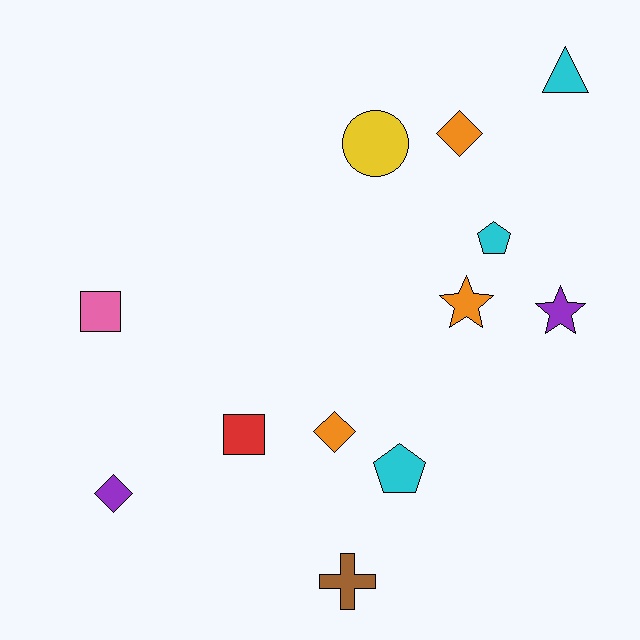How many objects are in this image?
There are 12 objects.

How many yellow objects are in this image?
There is 1 yellow object.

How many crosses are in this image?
There is 1 cross.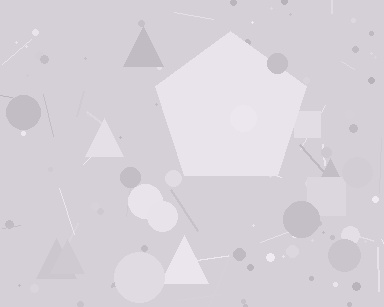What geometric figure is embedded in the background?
A pentagon is embedded in the background.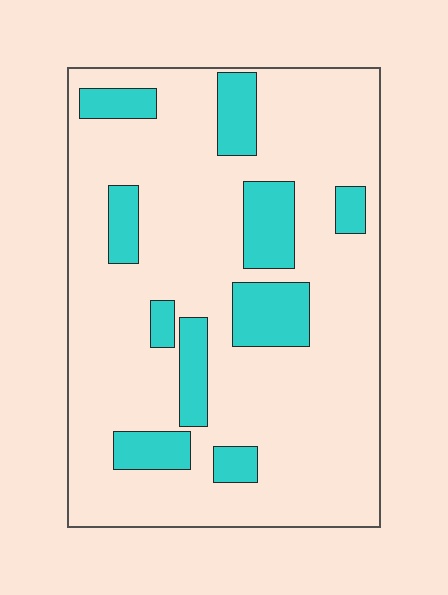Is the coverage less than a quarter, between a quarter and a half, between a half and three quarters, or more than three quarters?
Less than a quarter.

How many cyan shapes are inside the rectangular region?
10.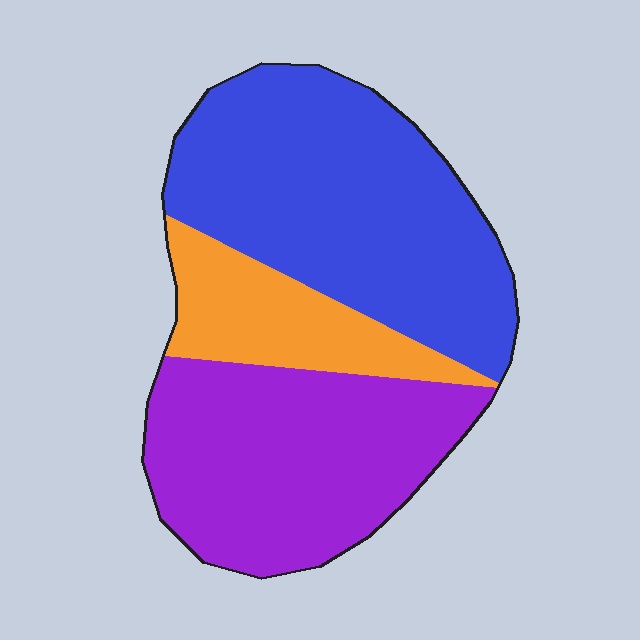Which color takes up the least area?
Orange, at roughly 15%.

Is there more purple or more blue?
Blue.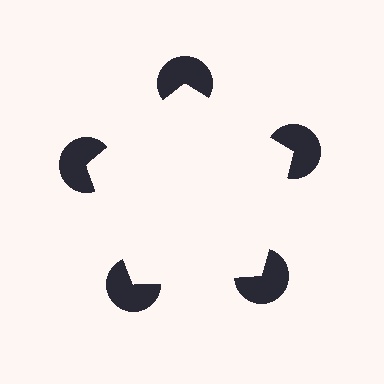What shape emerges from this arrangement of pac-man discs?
An illusory pentagon — its edges are inferred from the aligned wedge cuts in the pac-man discs, not physically drawn.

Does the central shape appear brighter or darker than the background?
It typically appears slightly brighter than the background, even though no actual brightness change is drawn.